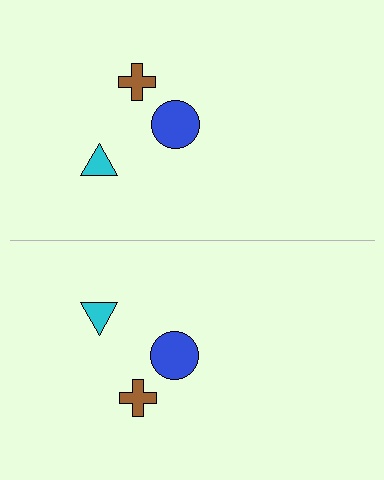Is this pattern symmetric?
Yes, this pattern has bilateral (reflection) symmetry.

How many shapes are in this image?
There are 6 shapes in this image.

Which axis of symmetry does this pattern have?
The pattern has a horizontal axis of symmetry running through the center of the image.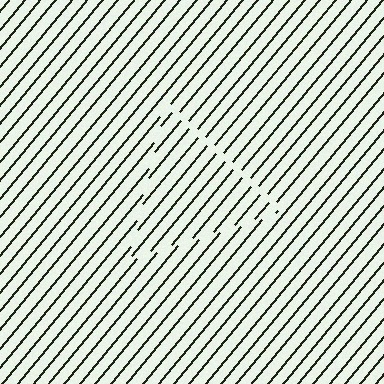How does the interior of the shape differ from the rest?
The interior of the shape contains the same grating, shifted by half a period — the contour is defined by the phase discontinuity where line-ends from the inner and outer gratings abut.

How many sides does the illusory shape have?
3 sides — the line-ends trace a triangle.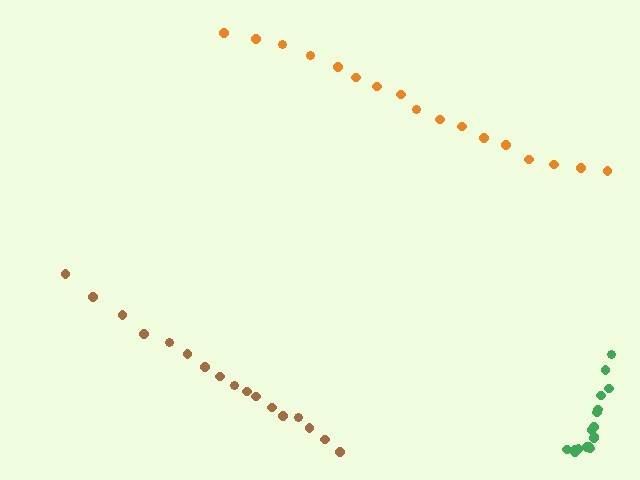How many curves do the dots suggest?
There are 3 distinct paths.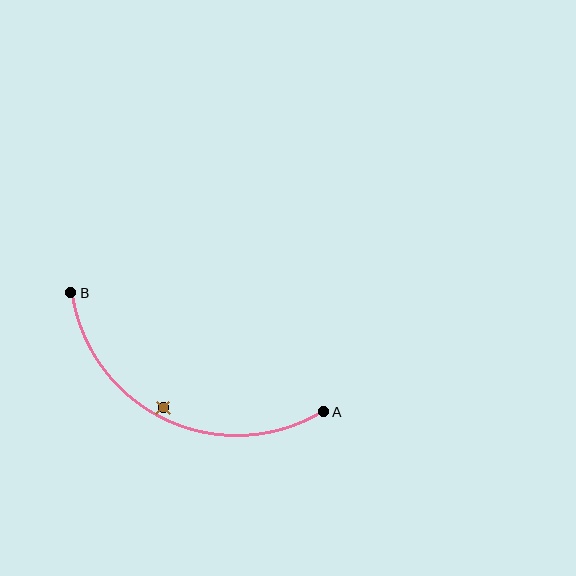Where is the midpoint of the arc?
The arc midpoint is the point on the curve farthest from the straight line joining A and B. It sits below that line.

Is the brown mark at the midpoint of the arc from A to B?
No — the brown mark does not lie on the arc at all. It sits slightly inside the curve.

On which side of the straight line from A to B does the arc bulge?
The arc bulges below the straight line connecting A and B.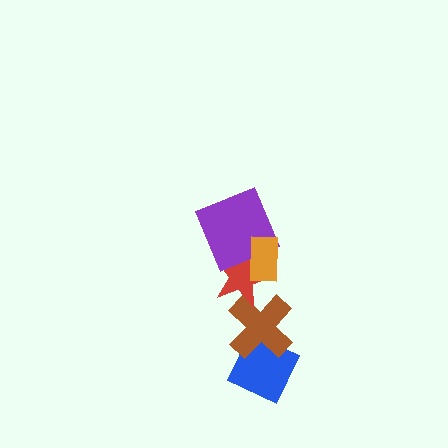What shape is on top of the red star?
The purple square is on top of the red star.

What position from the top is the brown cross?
The brown cross is 4th from the top.